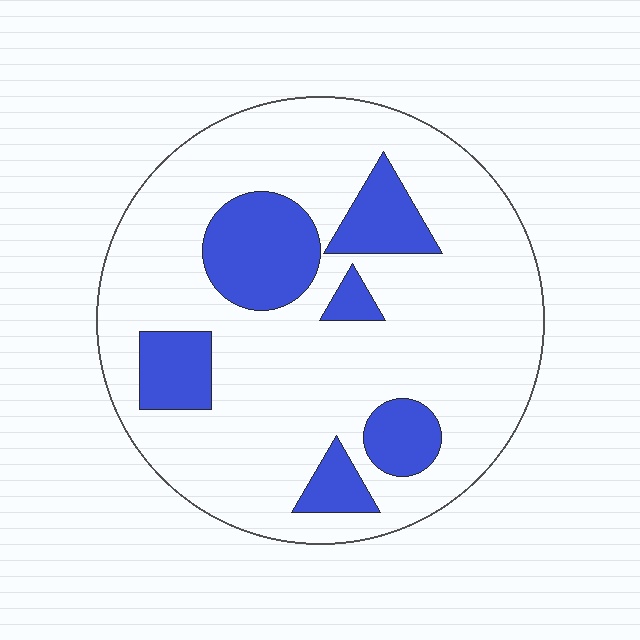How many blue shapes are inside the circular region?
6.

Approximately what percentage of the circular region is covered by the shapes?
Approximately 20%.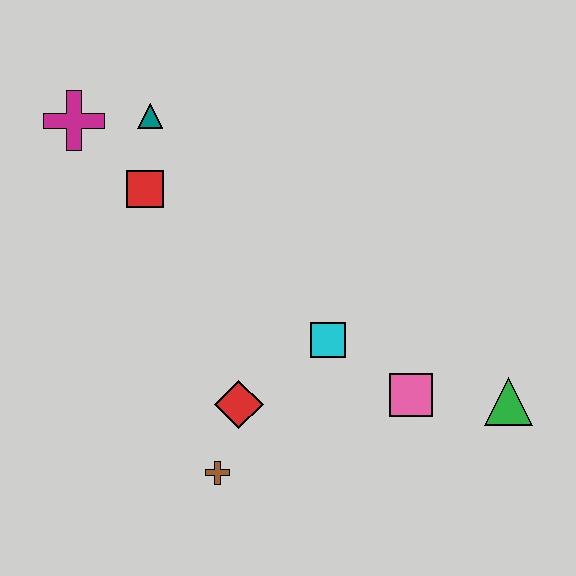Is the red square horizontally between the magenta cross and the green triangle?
Yes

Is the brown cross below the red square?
Yes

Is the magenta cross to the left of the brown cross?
Yes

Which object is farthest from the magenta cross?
The green triangle is farthest from the magenta cross.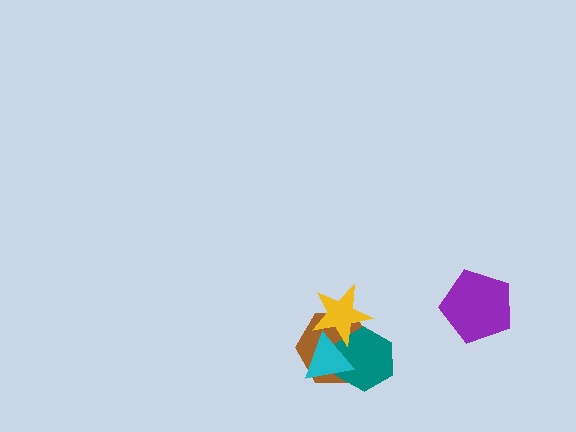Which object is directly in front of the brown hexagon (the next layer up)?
The teal hexagon is directly in front of the brown hexagon.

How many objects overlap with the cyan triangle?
3 objects overlap with the cyan triangle.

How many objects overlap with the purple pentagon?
0 objects overlap with the purple pentagon.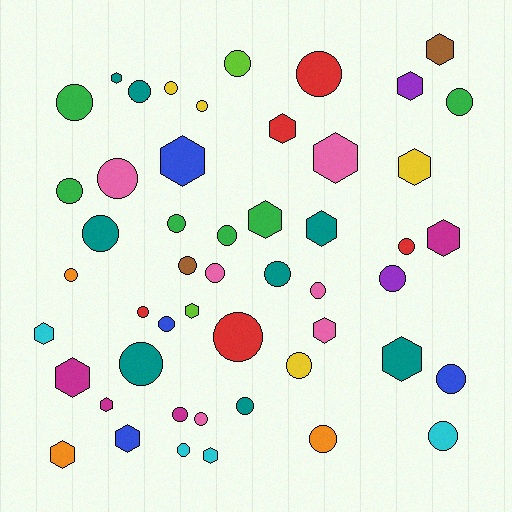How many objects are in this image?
There are 50 objects.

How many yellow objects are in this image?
There are 4 yellow objects.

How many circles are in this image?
There are 31 circles.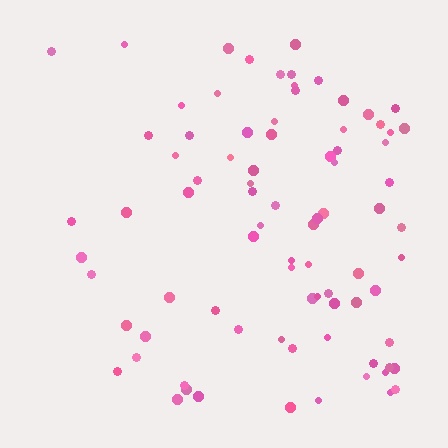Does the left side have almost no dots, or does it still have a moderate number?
Still a moderate number, just noticeably fewer than the right.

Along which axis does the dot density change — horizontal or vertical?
Horizontal.